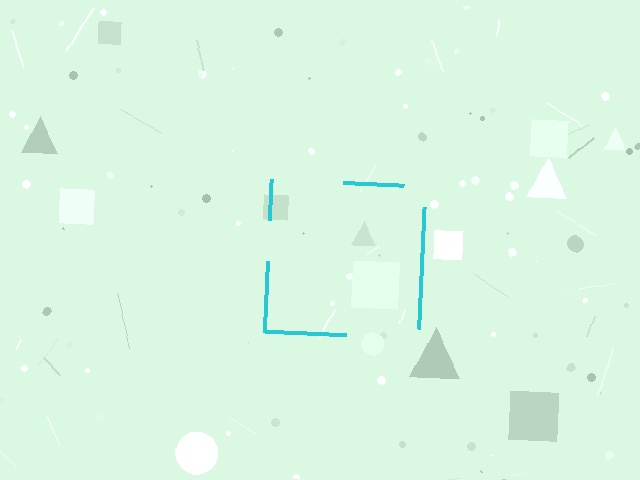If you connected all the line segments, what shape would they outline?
They would outline a square.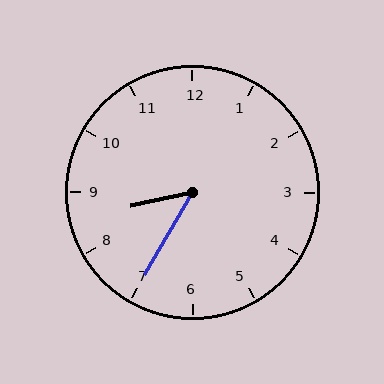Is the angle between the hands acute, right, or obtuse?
It is acute.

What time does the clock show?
8:35.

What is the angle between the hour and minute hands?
Approximately 48 degrees.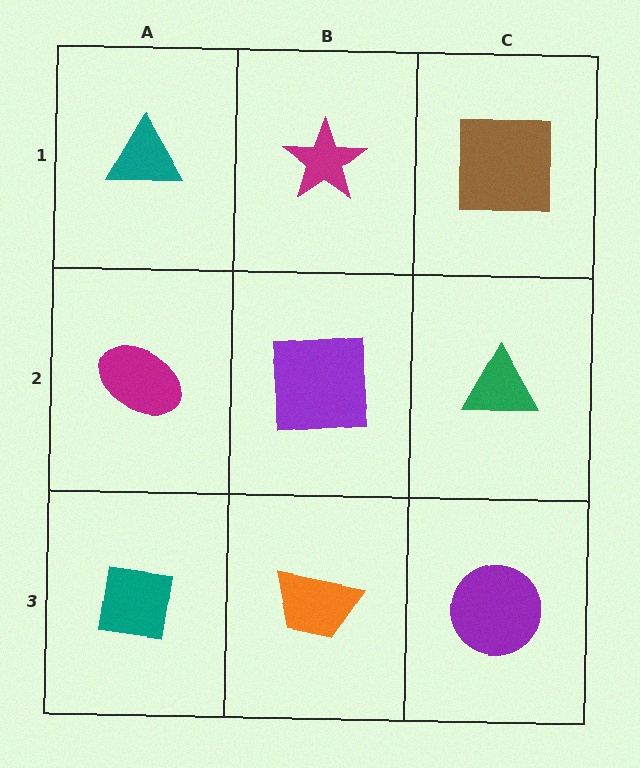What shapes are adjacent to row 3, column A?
A magenta ellipse (row 2, column A), an orange trapezoid (row 3, column B).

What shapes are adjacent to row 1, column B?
A purple square (row 2, column B), a teal triangle (row 1, column A), a brown square (row 1, column C).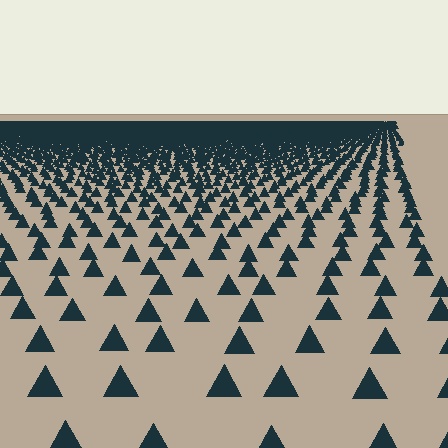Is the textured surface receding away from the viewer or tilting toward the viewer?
The surface is receding away from the viewer. Texture elements get smaller and denser toward the top.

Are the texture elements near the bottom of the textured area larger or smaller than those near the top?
Larger. Near the bottom, elements are closer to the viewer and appear at a bigger on-screen size.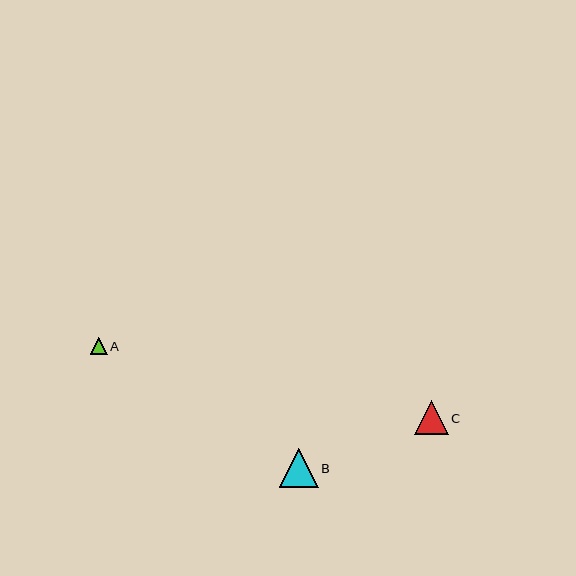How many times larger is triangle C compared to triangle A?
Triangle C is approximately 2.0 times the size of triangle A.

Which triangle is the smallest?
Triangle A is the smallest with a size of approximately 17 pixels.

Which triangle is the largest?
Triangle B is the largest with a size of approximately 39 pixels.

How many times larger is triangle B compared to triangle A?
Triangle B is approximately 2.3 times the size of triangle A.